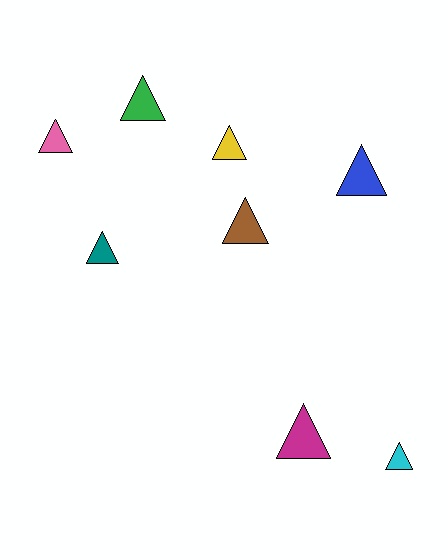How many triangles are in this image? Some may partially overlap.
There are 8 triangles.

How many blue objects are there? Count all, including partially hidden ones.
There is 1 blue object.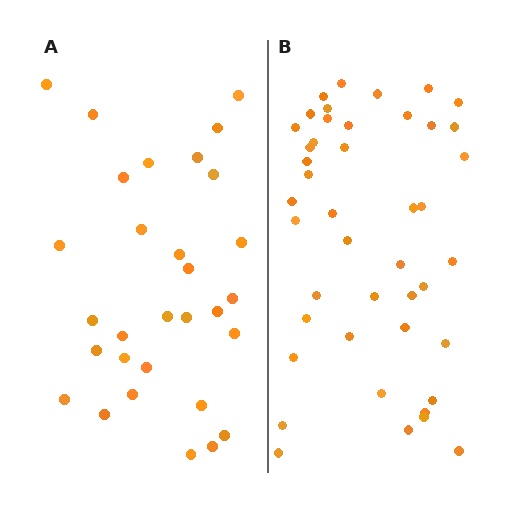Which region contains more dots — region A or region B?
Region B (the right region) has more dots.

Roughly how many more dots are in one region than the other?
Region B has approximately 15 more dots than region A.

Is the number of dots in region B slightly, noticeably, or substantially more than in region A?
Region B has substantially more. The ratio is roughly 1.5 to 1.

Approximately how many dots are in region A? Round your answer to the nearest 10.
About 30 dots.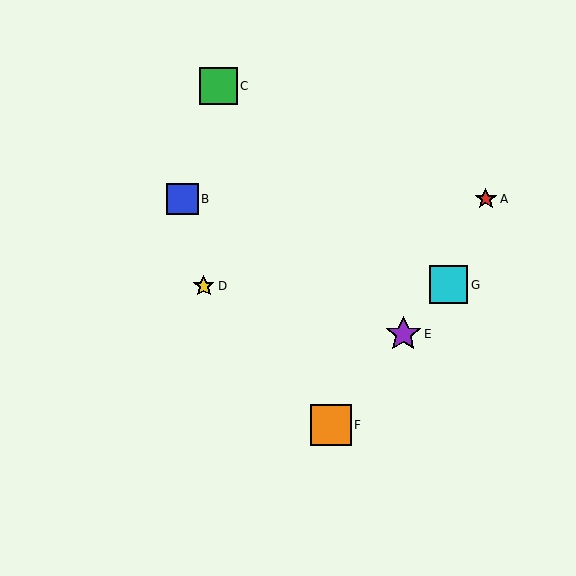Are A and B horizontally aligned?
Yes, both are at y≈199.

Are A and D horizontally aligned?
No, A is at y≈199 and D is at y≈286.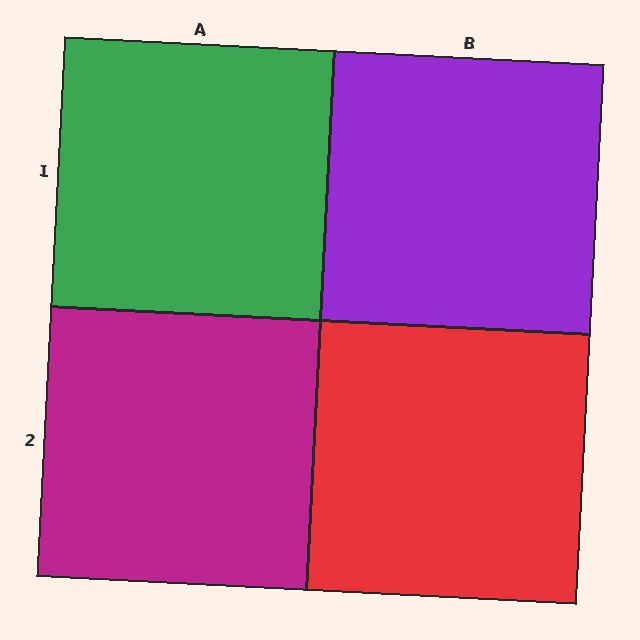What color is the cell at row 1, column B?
Purple.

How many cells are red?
1 cell is red.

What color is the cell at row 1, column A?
Green.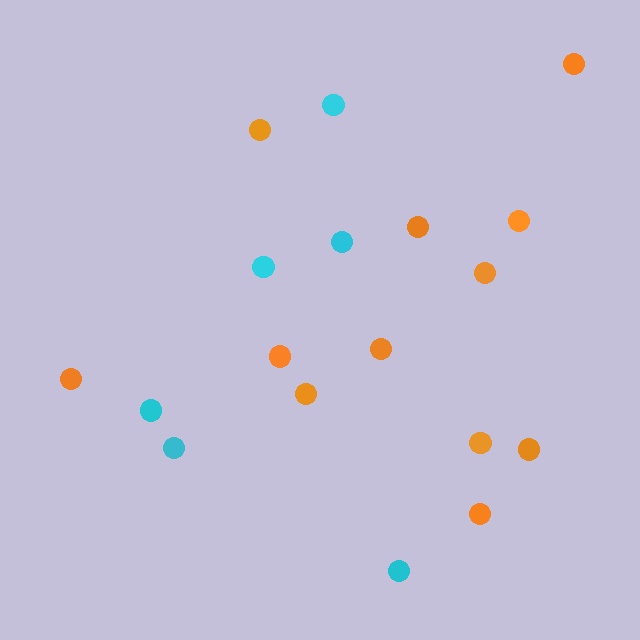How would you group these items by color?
There are 2 groups: one group of orange circles (12) and one group of cyan circles (6).